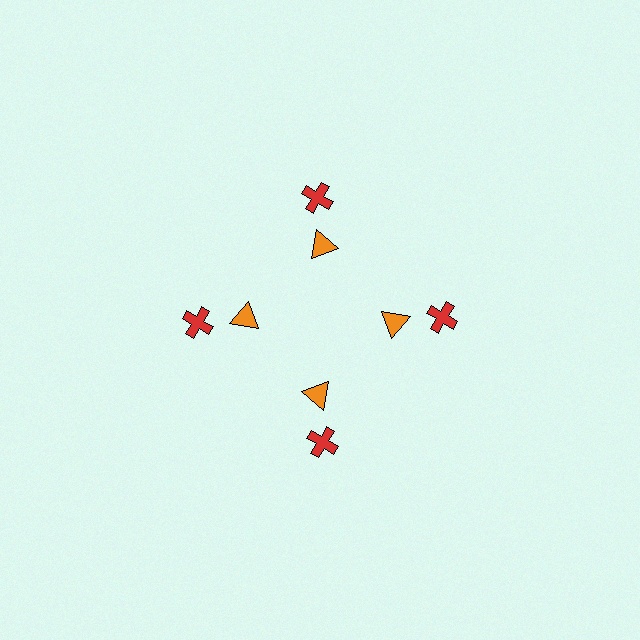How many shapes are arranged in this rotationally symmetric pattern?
There are 8 shapes, arranged in 4 groups of 2.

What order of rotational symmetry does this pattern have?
This pattern has 4-fold rotational symmetry.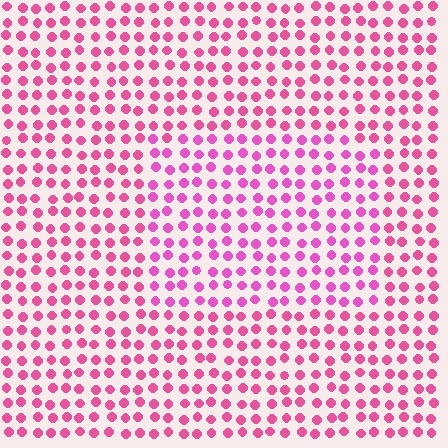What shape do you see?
I see a rectangle.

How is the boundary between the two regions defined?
The boundary is defined purely by a slight shift in hue (about 18 degrees). Spacing, size, and orientation are identical on both sides.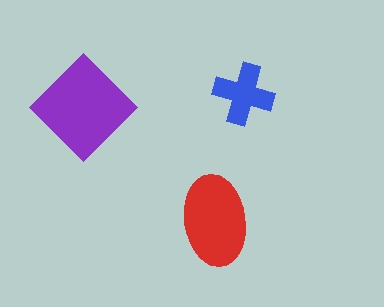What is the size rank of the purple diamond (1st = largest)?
1st.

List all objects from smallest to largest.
The blue cross, the red ellipse, the purple diamond.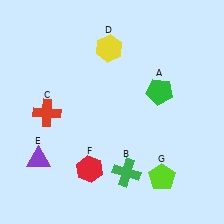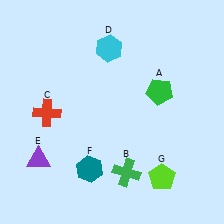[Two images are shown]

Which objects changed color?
D changed from yellow to cyan. F changed from red to teal.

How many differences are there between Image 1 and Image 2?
There are 2 differences between the two images.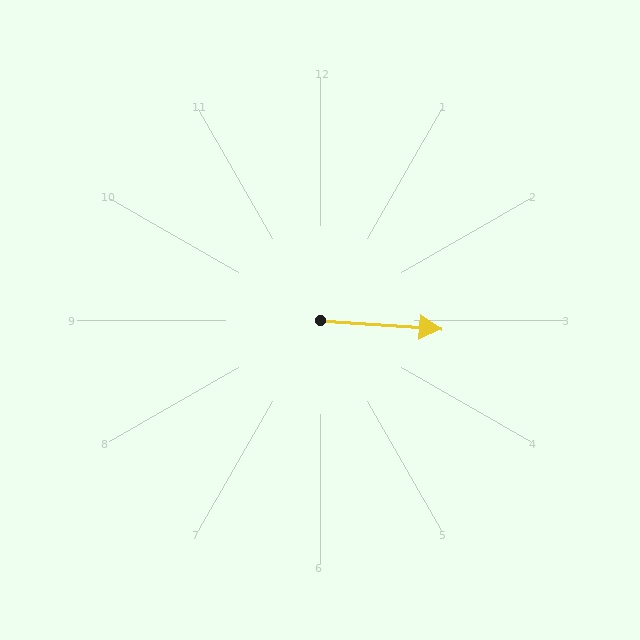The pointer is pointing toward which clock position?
Roughly 3 o'clock.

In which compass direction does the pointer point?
East.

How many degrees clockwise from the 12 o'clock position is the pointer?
Approximately 94 degrees.